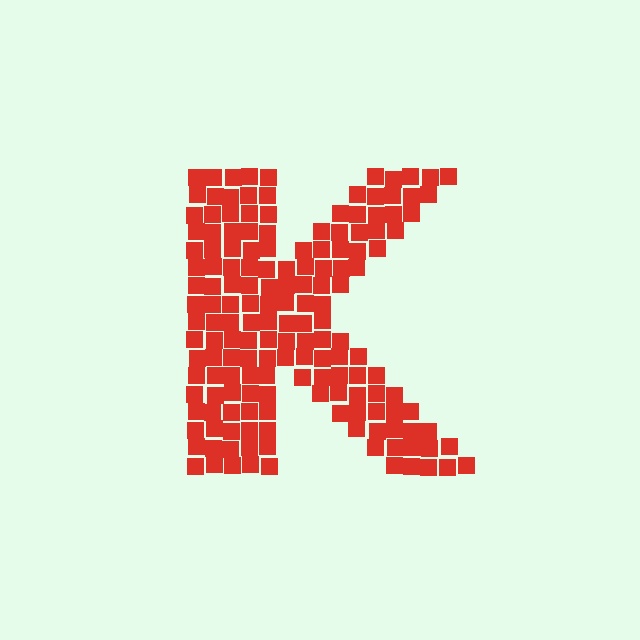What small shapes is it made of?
It is made of small squares.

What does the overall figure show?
The overall figure shows the letter K.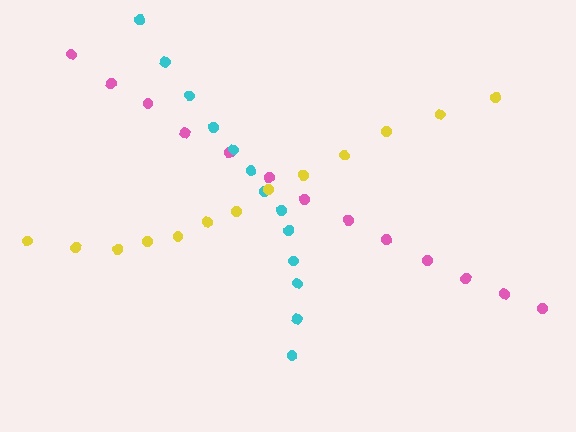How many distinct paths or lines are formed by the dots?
There are 3 distinct paths.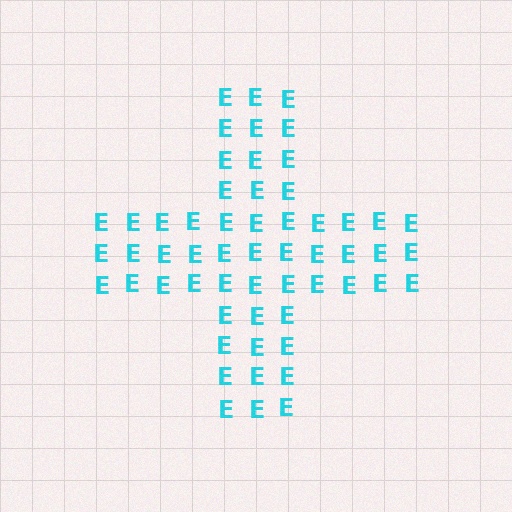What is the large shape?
The large shape is a cross.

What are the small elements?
The small elements are letter E's.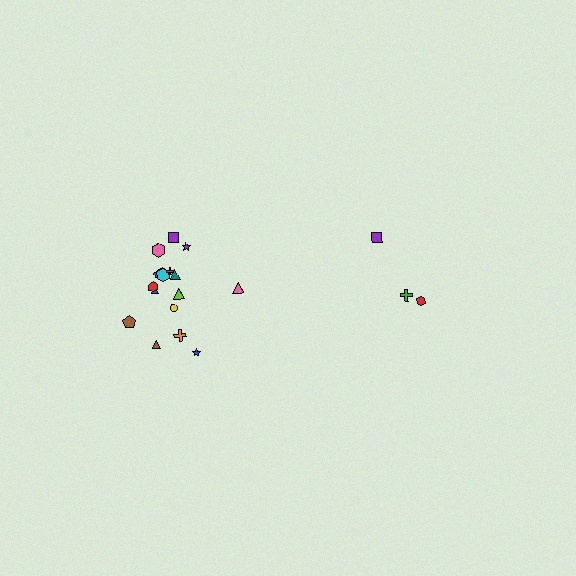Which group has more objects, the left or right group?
The left group.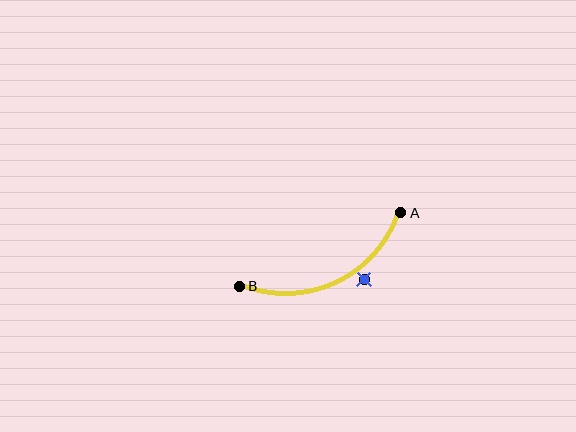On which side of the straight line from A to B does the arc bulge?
The arc bulges below the straight line connecting A and B.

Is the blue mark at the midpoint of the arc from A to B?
No — the blue mark does not lie on the arc at all. It sits slightly outside the curve.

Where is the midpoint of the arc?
The arc midpoint is the point on the curve farthest from the straight line joining A and B. It sits below that line.